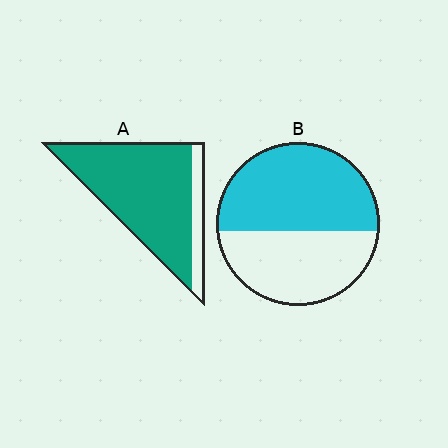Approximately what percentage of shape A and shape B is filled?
A is approximately 85% and B is approximately 55%.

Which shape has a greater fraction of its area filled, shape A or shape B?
Shape A.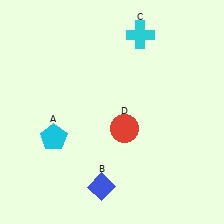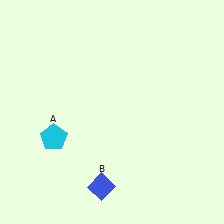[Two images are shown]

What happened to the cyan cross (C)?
The cyan cross (C) was removed in Image 2. It was in the top-right area of Image 1.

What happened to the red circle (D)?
The red circle (D) was removed in Image 2. It was in the bottom-right area of Image 1.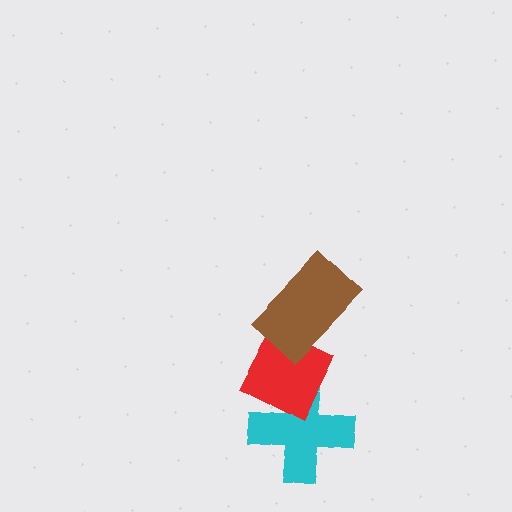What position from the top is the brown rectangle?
The brown rectangle is 1st from the top.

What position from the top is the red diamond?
The red diamond is 2nd from the top.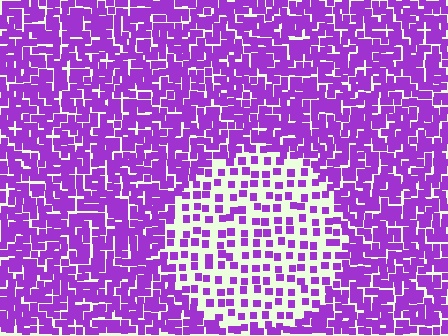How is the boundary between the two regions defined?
The boundary is defined by a change in element density (approximately 2.5x ratio). All elements are the same color, size, and shape.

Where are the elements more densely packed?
The elements are more densely packed outside the circle boundary.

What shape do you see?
I see a circle.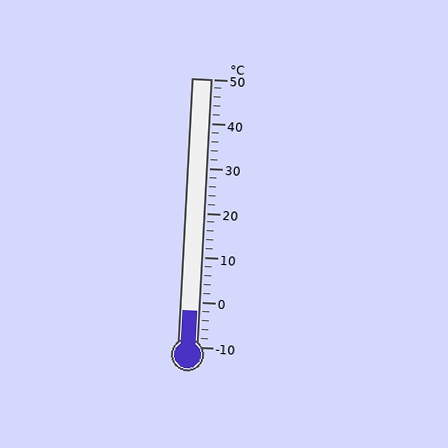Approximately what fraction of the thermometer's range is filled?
The thermometer is filled to approximately 15% of its range.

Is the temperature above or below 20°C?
The temperature is below 20°C.